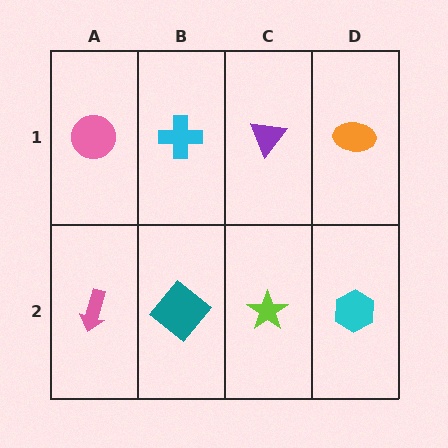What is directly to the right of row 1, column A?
A cyan cross.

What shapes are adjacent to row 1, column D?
A cyan hexagon (row 2, column D), a purple triangle (row 1, column C).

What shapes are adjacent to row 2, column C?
A purple triangle (row 1, column C), a teal diamond (row 2, column B), a cyan hexagon (row 2, column D).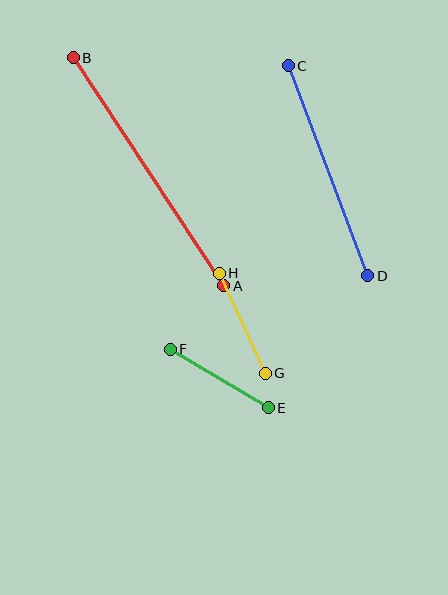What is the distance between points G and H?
The distance is approximately 110 pixels.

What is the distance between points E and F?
The distance is approximately 114 pixels.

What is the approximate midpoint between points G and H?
The midpoint is at approximately (242, 323) pixels.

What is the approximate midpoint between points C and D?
The midpoint is at approximately (328, 171) pixels.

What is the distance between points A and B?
The distance is approximately 273 pixels.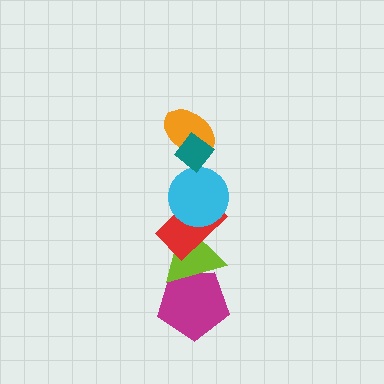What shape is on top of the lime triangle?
The red rectangle is on top of the lime triangle.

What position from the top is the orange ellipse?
The orange ellipse is 2nd from the top.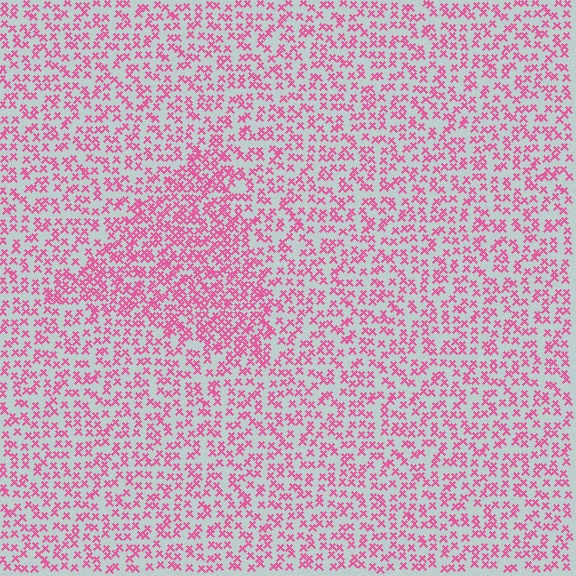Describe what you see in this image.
The image contains small pink elements arranged at two different densities. A triangle-shaped region is visible where the elements are more densely packed than the surrounding area.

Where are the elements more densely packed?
The elements are more densely packed inside the triangle boundary.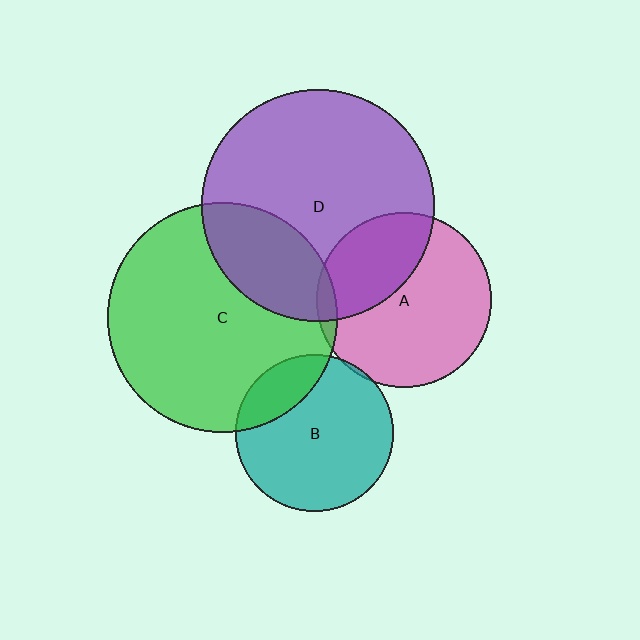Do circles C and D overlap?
Yes.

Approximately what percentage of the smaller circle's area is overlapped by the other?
Approximately 25%.